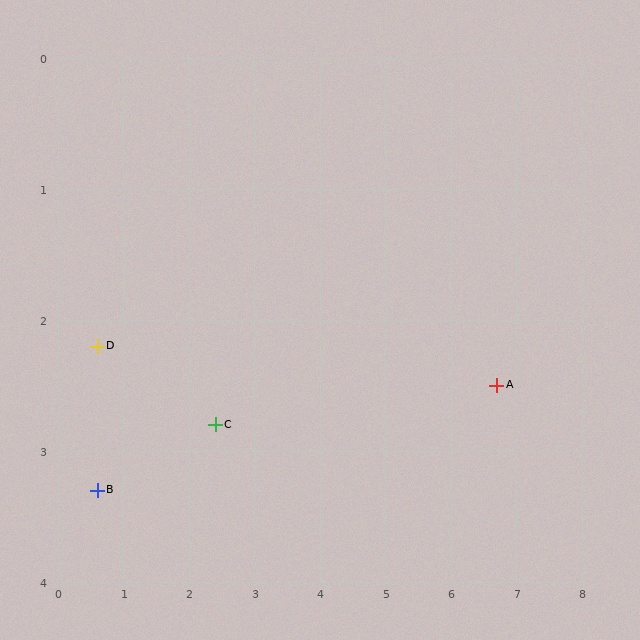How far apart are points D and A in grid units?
Points D and A are about 6.1 grid units apart.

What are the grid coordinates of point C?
Point C is at approximately (2.4, 2.8).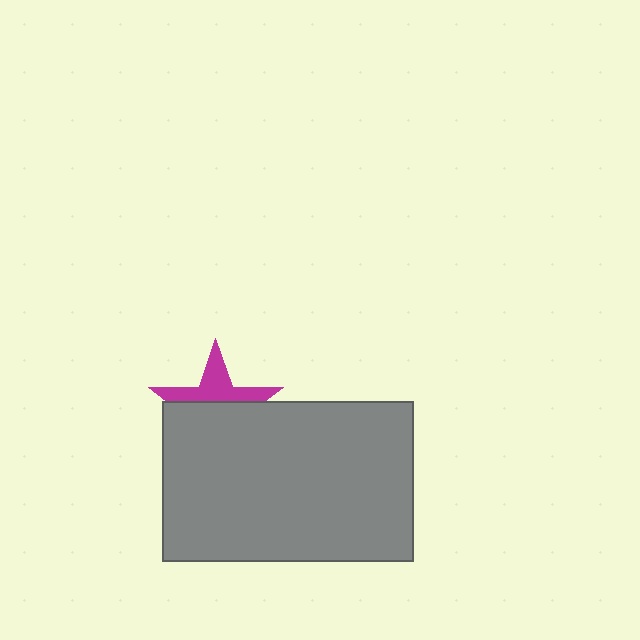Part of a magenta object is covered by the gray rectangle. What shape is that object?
It is a star.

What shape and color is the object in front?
The object in front is a gray rectangle.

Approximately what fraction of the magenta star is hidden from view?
Roughly 58% of the magenta star is hidden behind the gray rectangle.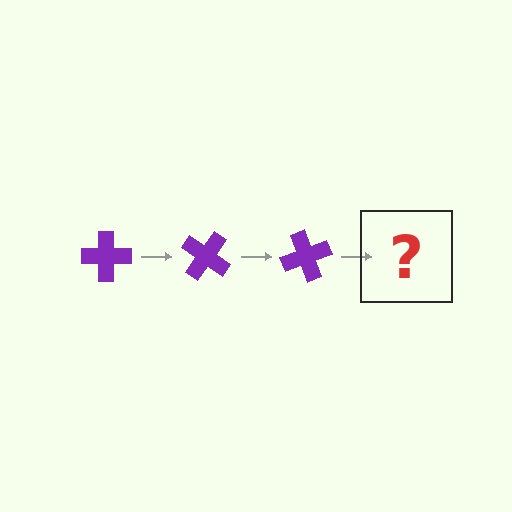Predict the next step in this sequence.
The next step is a purple cross rotated 105 degrees.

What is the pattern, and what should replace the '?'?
The pattern is that the cross rotates 35 degrees each step. The '?' should be a purple cross rotated 105 degrees.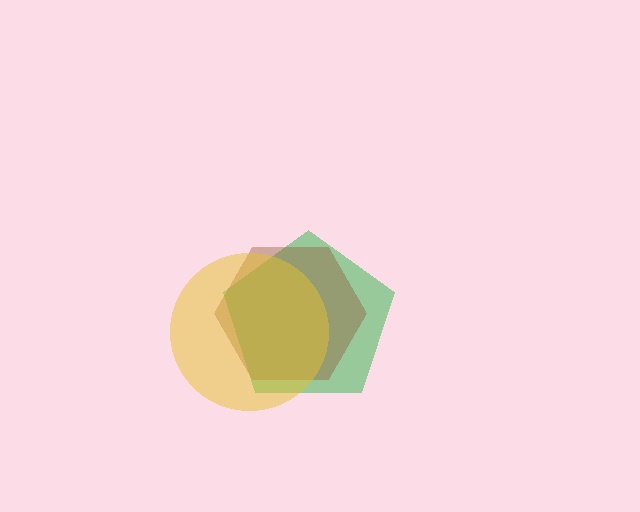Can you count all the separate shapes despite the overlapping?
Yes, there are 3 separate shapes.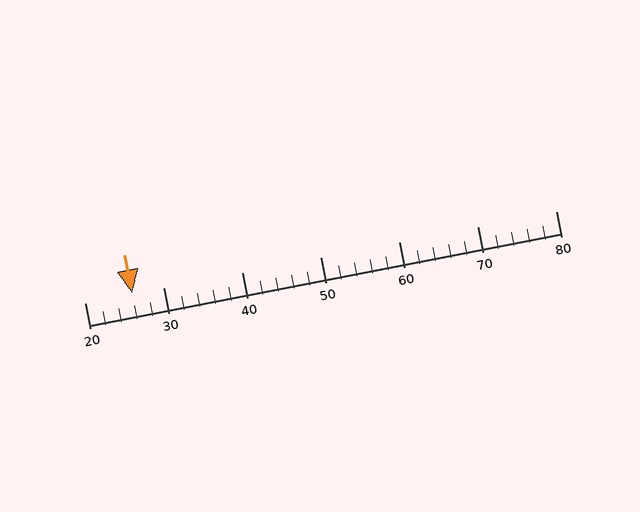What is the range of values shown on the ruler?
The ruler shows values from 20 to 80.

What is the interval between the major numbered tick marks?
The major tick marks are spaced 10 units apart.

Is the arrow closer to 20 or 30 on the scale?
The arrow is closer to 30.